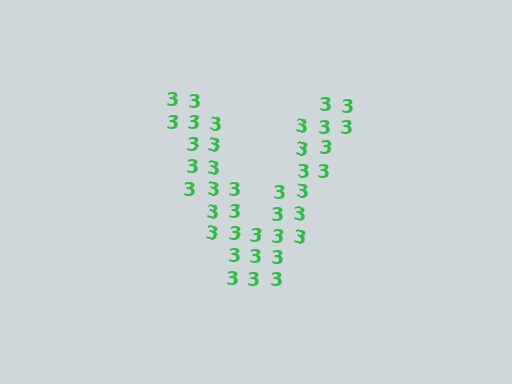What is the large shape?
The large shape is the letter V.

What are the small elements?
The small elements are digit 3's.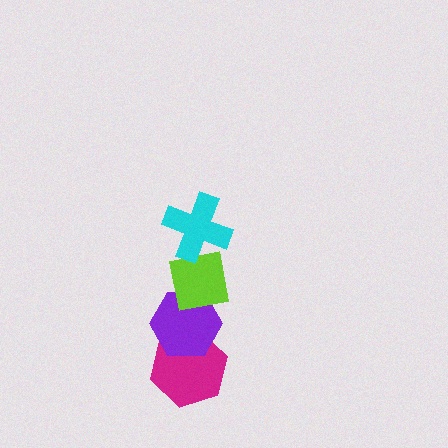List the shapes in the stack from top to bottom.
From top to bottom: the cyan cross, the lime square, the purple hexagon, the magenta hexagon.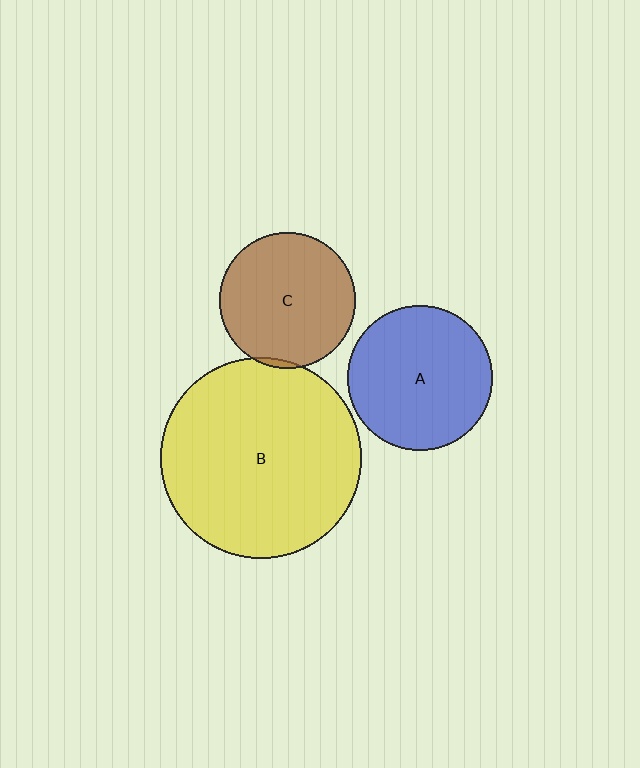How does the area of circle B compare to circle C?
Approximately 2.2 times.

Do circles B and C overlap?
Yes.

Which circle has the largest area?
Circle B (yellow).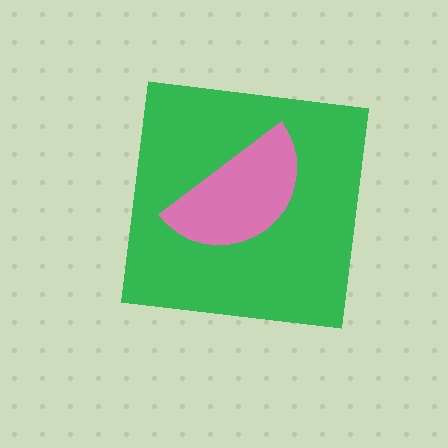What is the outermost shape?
The green square.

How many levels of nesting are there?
2.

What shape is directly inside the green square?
The pink semicircle.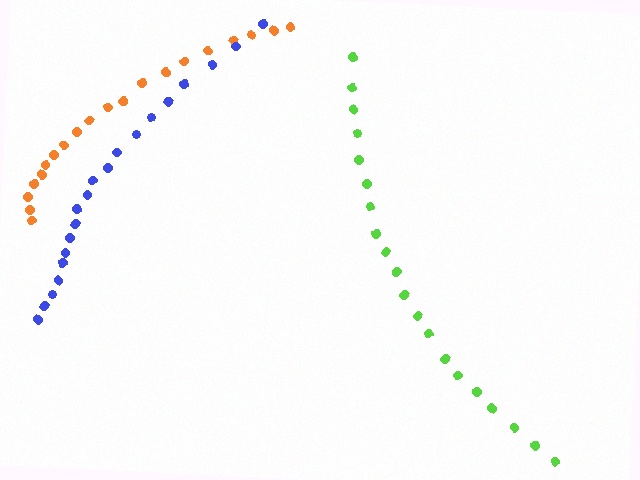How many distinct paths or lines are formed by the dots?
There are 3 distinct paths.